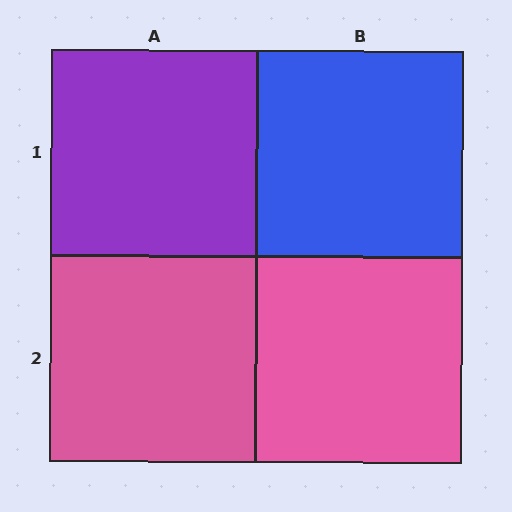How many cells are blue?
1 cell is blue.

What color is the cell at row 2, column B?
Pink.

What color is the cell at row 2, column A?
Pink.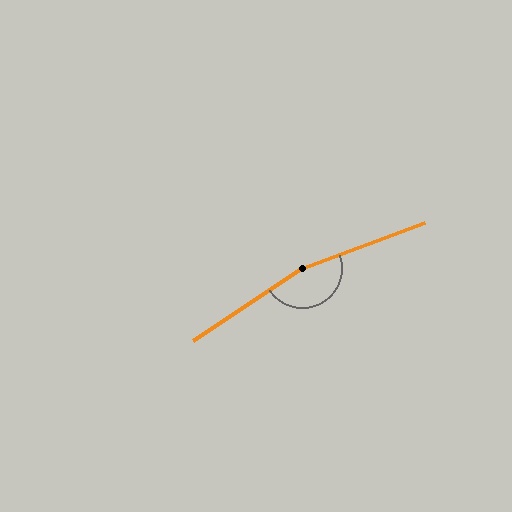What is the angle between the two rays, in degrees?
Approximately 167 degrees.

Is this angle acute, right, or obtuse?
It is obtuse.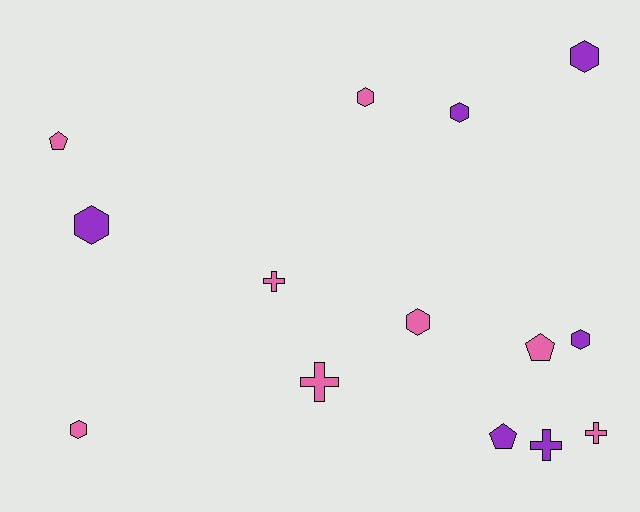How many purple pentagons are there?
There is 1 purple pentagon.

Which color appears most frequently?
Pink, with 8 objects.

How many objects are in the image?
There are 14 objects.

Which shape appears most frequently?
Hexagon, with 7 objects.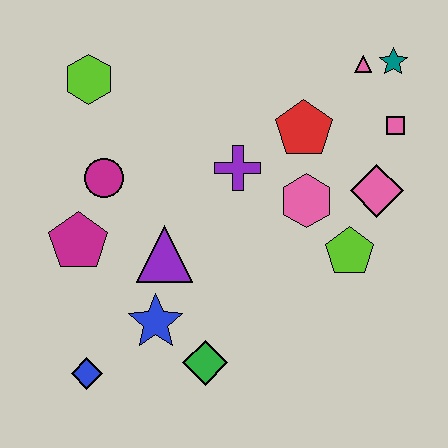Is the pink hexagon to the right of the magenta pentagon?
Yes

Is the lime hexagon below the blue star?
No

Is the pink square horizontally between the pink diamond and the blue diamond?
No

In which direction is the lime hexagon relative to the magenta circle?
The lime hexagon is above the magenta circle.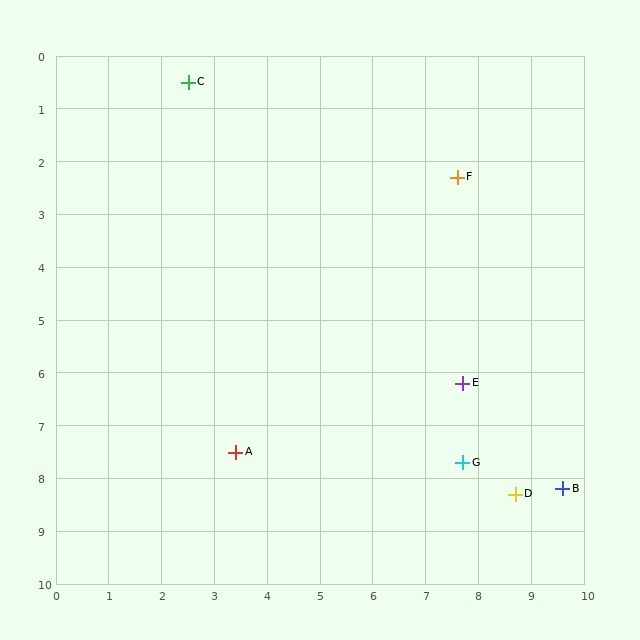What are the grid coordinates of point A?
Point A is at approximately (3.4, 7.5).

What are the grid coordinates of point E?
Point E is at approximately (7.7, 6.2).